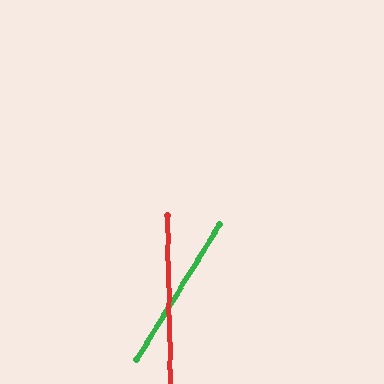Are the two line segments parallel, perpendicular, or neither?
Neither parallel nor perpendicular — they differ by about 32°.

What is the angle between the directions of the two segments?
Approximately 32 degrees.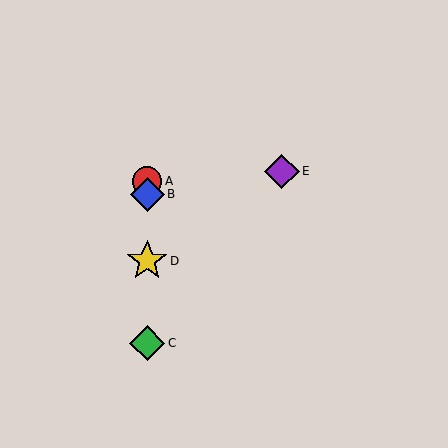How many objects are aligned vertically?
4 objects (A, B, C, D) are aligned vertically.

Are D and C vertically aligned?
Yes, both are at x≈147.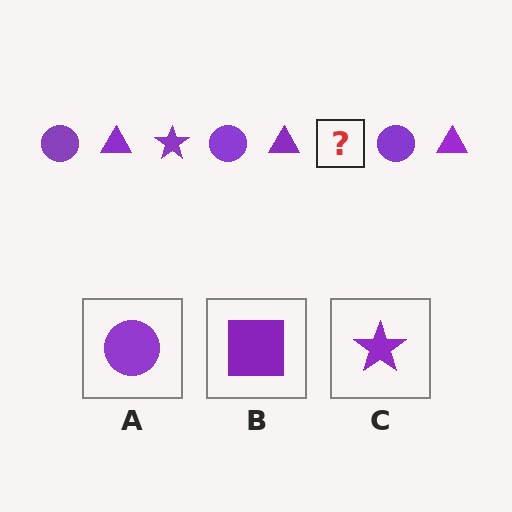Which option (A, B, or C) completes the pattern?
C.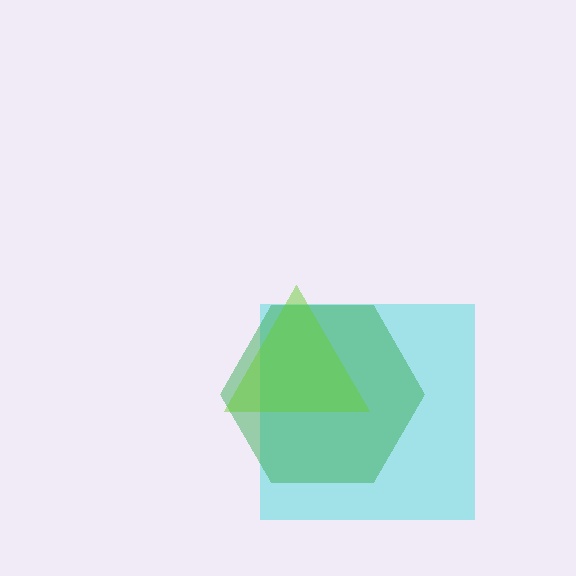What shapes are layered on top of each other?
The layered shapes are: a cyan square, a green hexagon, a lime triangle.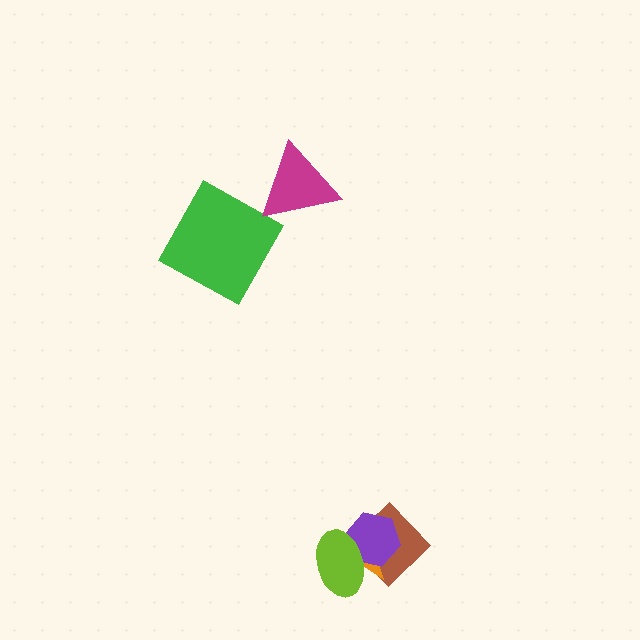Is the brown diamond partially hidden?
Yes, it is partially covered by another shape.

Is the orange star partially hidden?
Yes, it is partially covered by another shape.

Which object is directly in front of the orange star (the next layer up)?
The purple hexagon is directly in front of the orange star.